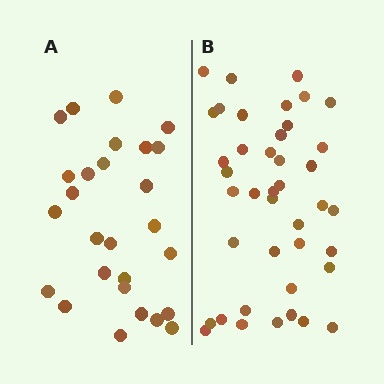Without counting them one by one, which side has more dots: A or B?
Region B (the right region) has more dots.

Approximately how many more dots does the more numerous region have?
Region B has approximately 15 more dots than region A.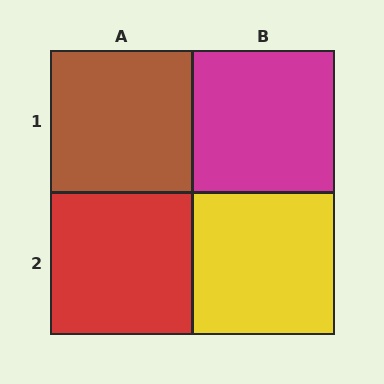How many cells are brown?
1 cell is brown.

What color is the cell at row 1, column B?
Magenta.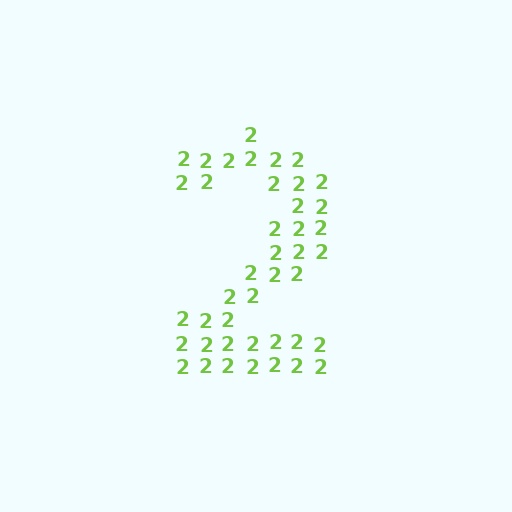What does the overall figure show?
The overall figure shows the digit 2.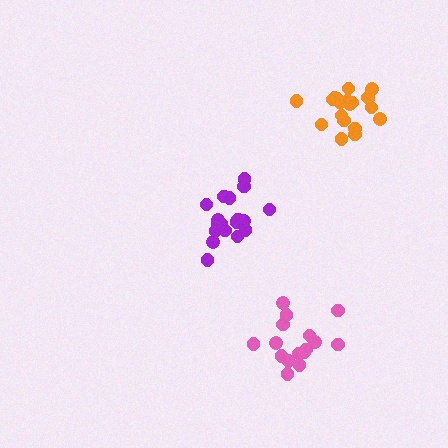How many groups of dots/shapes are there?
There are 3 groups.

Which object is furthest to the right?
The orange cluster is rightmost.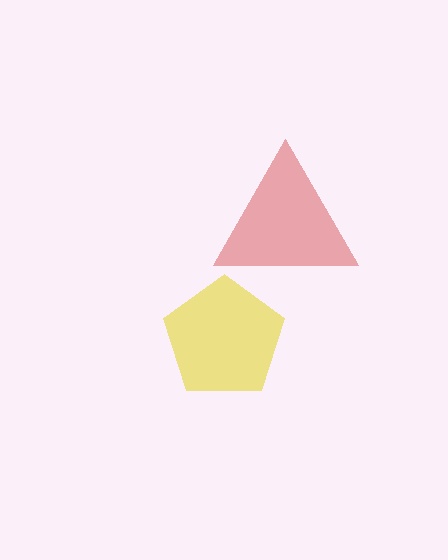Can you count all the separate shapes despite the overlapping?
Yes, there are 2 separate shapes.